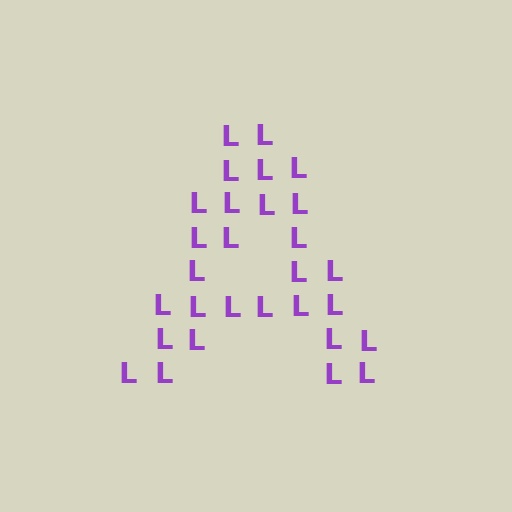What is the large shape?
The large shape is the letter A.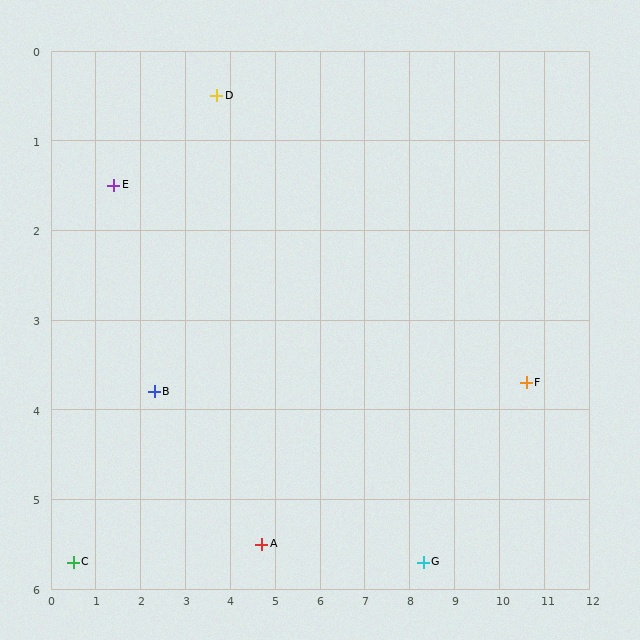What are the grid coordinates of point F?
Point F is at approximately (10.6, 3.7).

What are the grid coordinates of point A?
Point A is at approximately (4.7, 5.5).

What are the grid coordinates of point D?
Point D is at approximately (3.7, 0.5).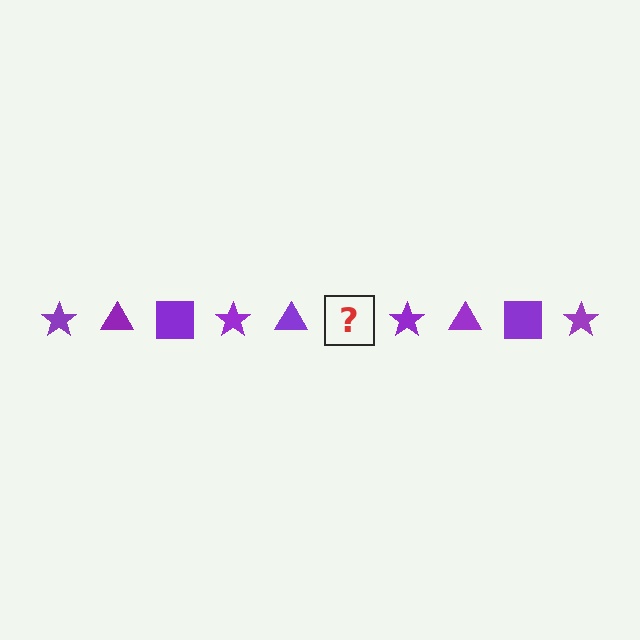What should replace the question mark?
The question mark should be replaced with a purple square.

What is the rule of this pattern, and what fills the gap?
The rule is that the pattern cycles through star, triangle, square shapes in purple. The gap should be filled with a purple square.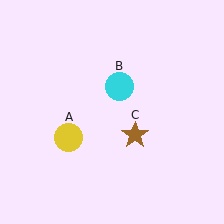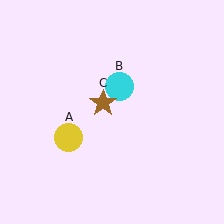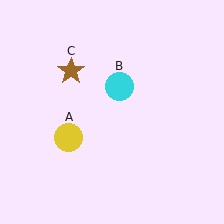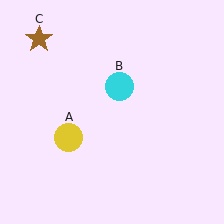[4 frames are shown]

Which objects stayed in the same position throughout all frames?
Yellow circle (object A) and cyan circle (object B) remained stationary.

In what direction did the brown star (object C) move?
The brown star (object C) moved up and to the left.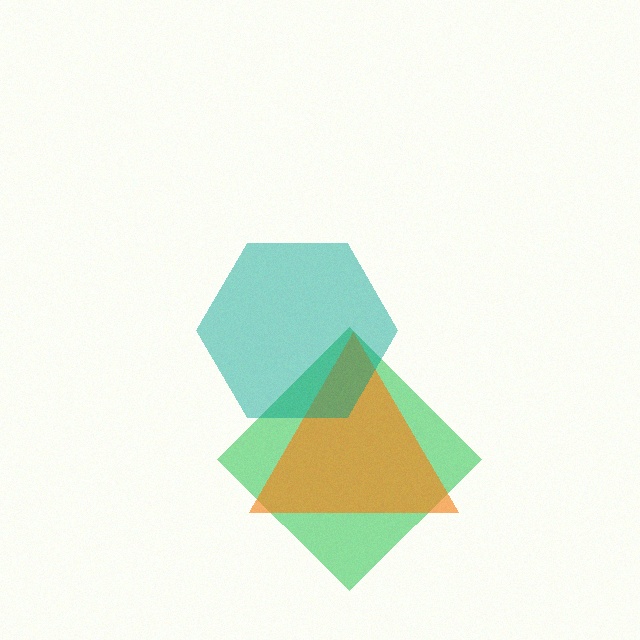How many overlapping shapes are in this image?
There are 3 overlapping shapes in the image.